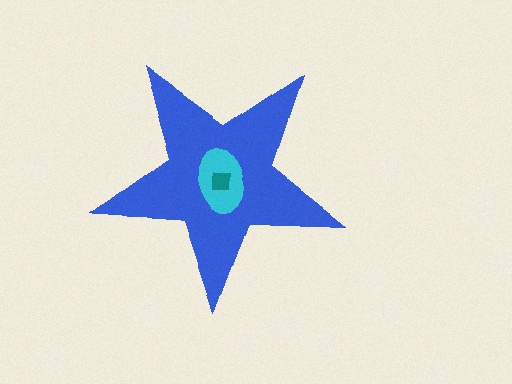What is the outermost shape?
The blue star.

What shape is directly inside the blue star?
The cyan ellipse.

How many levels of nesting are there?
3.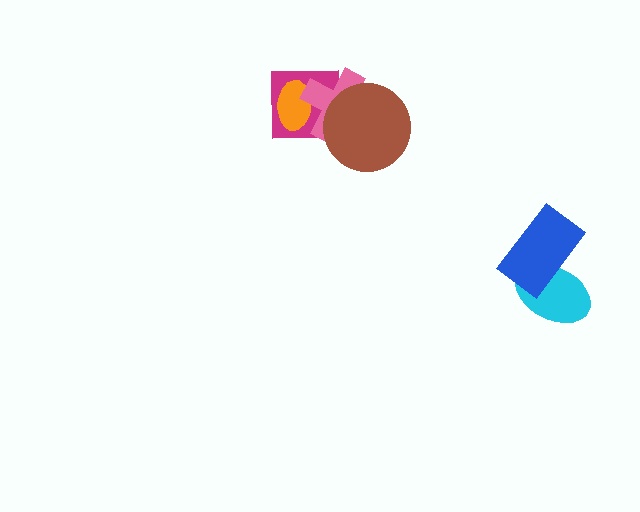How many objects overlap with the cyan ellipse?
1 object overlaps with the cyan ellipse.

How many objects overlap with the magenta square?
3 objects overlap with the magenta square.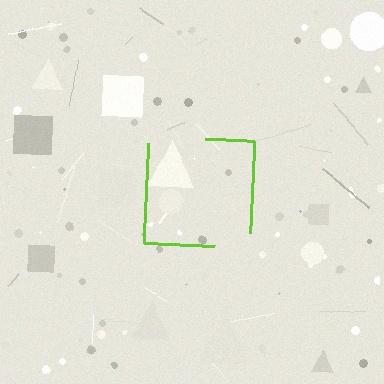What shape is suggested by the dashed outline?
The dashed outline suggests a square.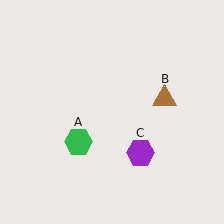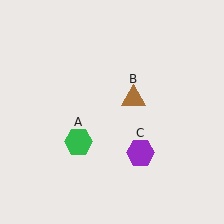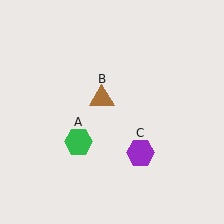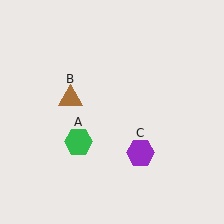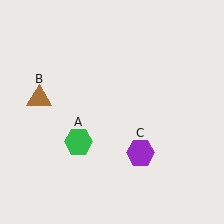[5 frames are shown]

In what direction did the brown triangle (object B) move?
The brown triangle (object B) moved left.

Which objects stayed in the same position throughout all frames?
Green hexagon (object A) and purple hexagon (object C) remained stationary.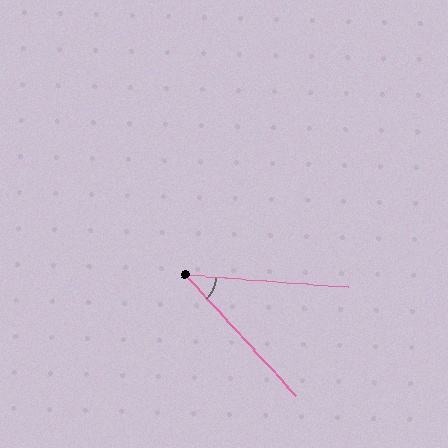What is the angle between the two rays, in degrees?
Approximately 43 degrees.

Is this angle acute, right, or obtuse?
It is acute.